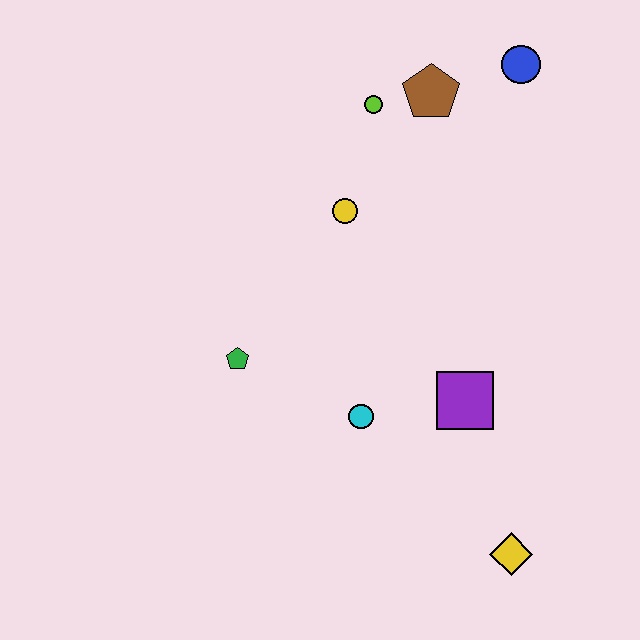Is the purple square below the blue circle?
Yes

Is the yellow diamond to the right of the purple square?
Yes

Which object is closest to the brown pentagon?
The lime circle is closest to the brown pentagon.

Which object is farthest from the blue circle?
The yellow diamond is farthest from the blue circle.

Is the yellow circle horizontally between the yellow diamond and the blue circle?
No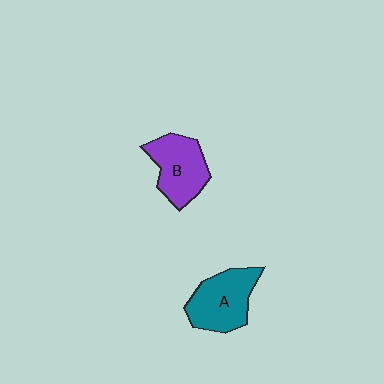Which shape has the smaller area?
Shape B (purple).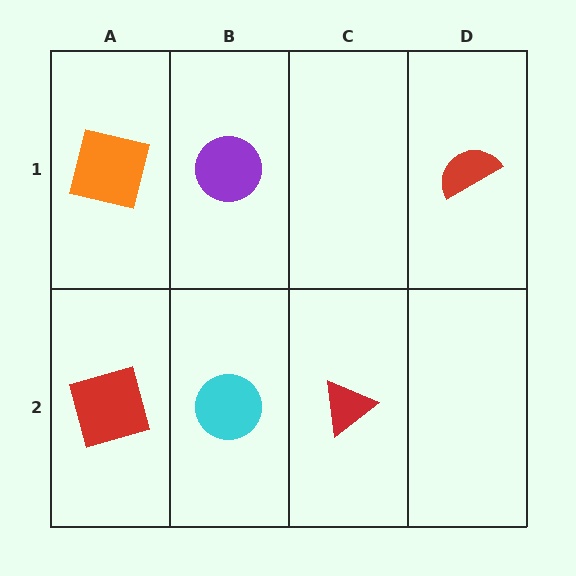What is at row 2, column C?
A red triangle.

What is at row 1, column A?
An orange square.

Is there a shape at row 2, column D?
No, that cell is empty.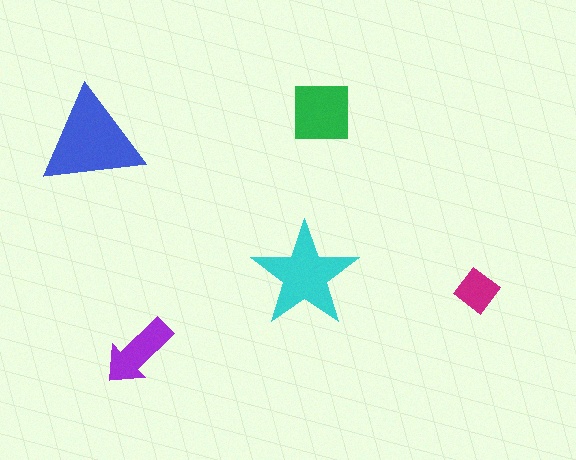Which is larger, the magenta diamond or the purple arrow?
The purple arrow.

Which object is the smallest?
The magenta diamond.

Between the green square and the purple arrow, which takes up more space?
The green square.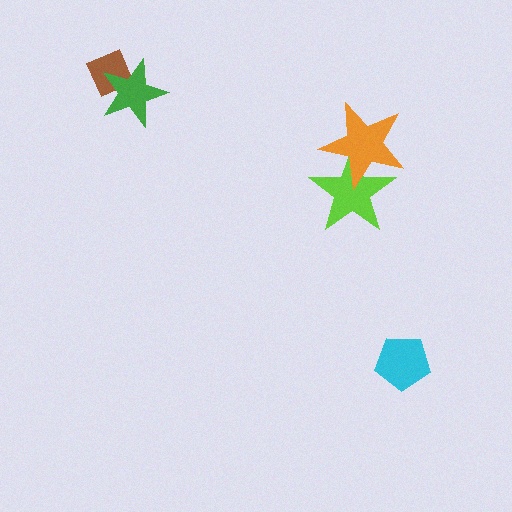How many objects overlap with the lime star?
1 object overlaps with the lime star.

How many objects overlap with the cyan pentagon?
0 objects overlap with the cyan pentagon.